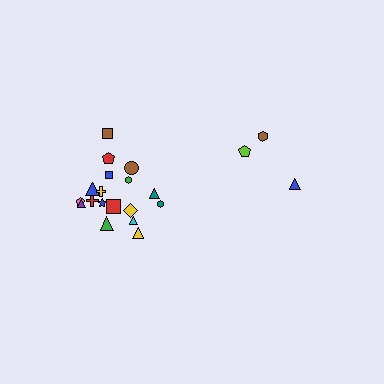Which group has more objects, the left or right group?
The left group.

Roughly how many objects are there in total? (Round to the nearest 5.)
Roughly 20 objects in total.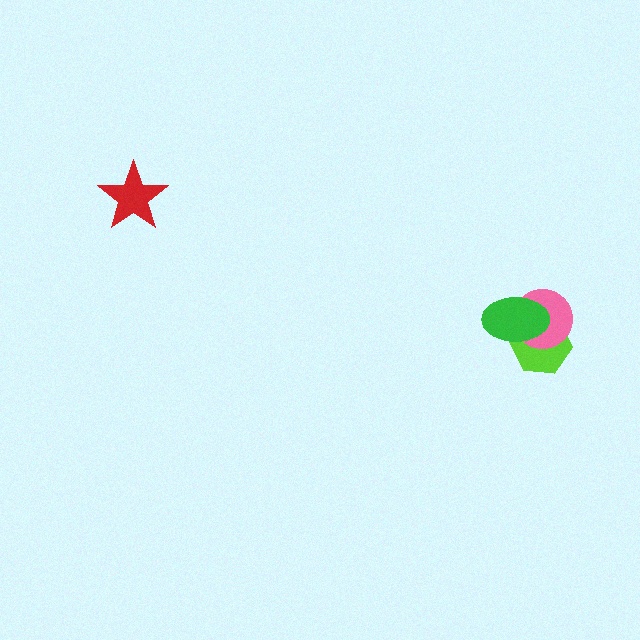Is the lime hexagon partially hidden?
Yes, it is partially covered by another shape.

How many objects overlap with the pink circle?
2 objects overlap with the pink circle.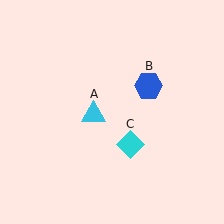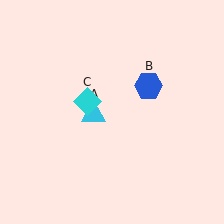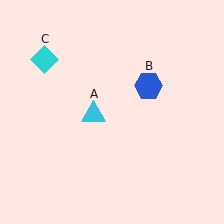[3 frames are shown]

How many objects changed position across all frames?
1 object changed position: cyan diamond (object C).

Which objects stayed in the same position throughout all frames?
Cyan triangle (object A) and blue hexagon (object B) remained stationary.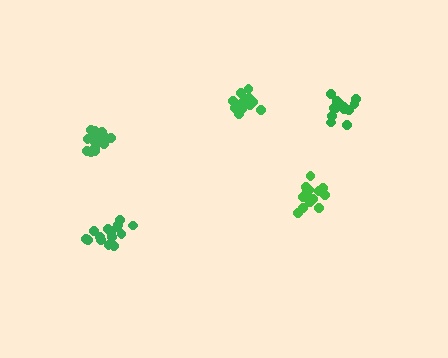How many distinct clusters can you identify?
There are 5 distinct clusters.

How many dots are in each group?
Group 1: 13 dots, Group 2: 15 dots, Group 3: 16 dots, Group 4: 18 dots, Group 5: 16 dots (78 total).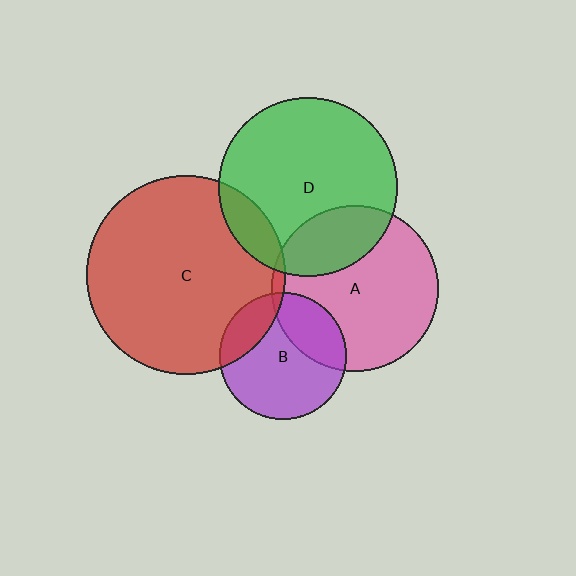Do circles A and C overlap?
Yes.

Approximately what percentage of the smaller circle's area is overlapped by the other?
Approximately 5%.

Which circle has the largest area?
Circle C (red).